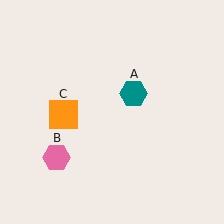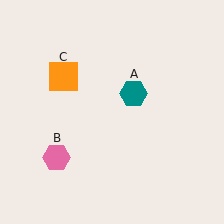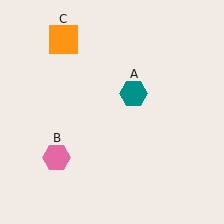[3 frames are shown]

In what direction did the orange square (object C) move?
The orange square (object C) moved up.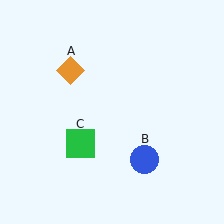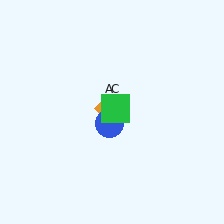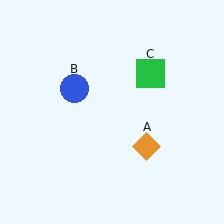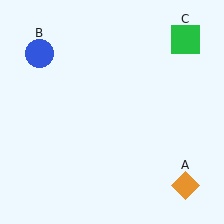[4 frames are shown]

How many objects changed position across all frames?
3 objects changed position: orange diamond (object A), blue circle (object B), green square (object C).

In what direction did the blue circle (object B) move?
The blue circle (object B) moved up and to the left.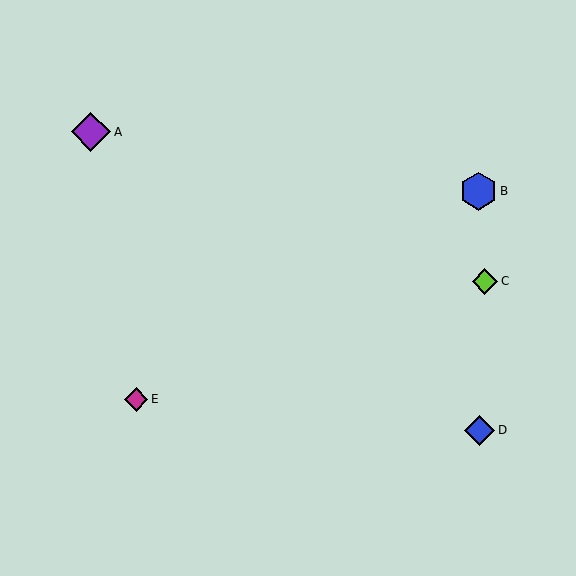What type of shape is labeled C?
Shape C is a lime diamond.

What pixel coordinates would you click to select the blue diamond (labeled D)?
Click at (480, 430) to select the blue diamond D.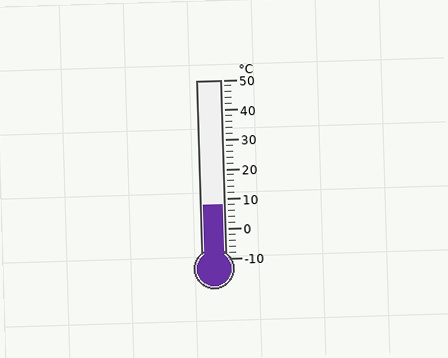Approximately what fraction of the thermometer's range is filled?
The thermometer is filled to approximately 30% of its range.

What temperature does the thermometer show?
The thermometer shows approximately 8°C.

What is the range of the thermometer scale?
The thermometer scale ranges from -10°C to 50°C.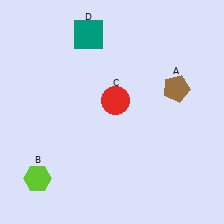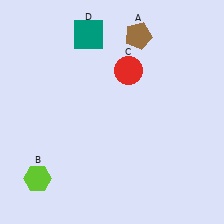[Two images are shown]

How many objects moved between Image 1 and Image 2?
2 objects moved between the two images.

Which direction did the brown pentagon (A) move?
The brown pentagon (A) moved up.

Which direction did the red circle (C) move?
The red circle (C) moved up.